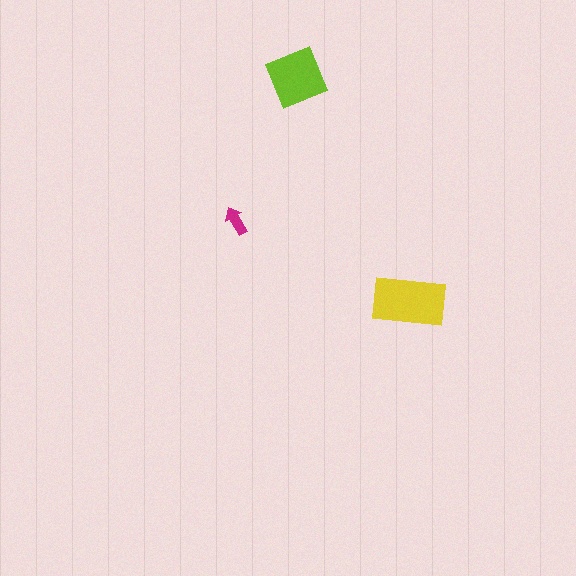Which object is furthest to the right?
The yellow rectangle is rightmost.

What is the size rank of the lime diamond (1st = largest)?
2nd.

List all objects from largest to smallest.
The yellow rectangle, the lime diamond, the magenta arrow.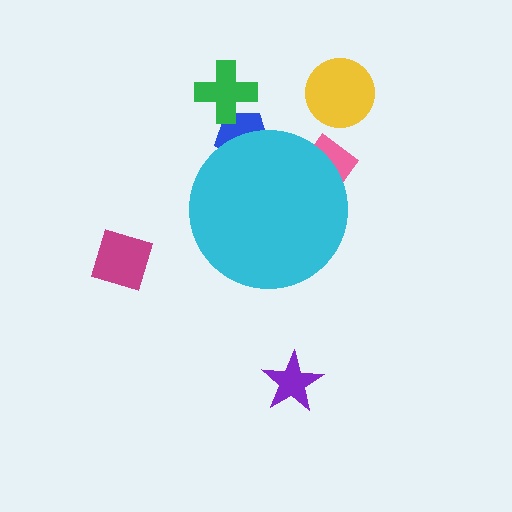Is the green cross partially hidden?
No, the green cross is fully visible.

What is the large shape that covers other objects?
A cyan circle.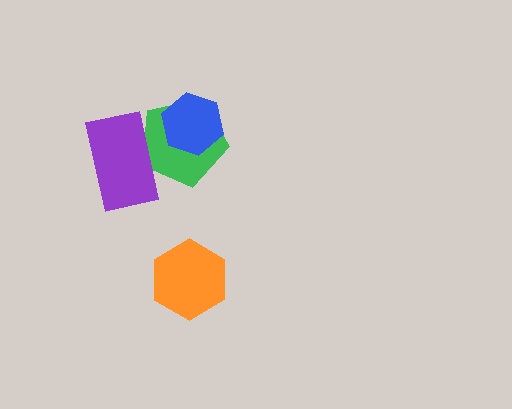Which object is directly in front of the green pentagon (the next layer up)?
The purple rectangle is directly in front of the green pentagon.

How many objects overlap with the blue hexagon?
1 object overlaps with the blue hexagon.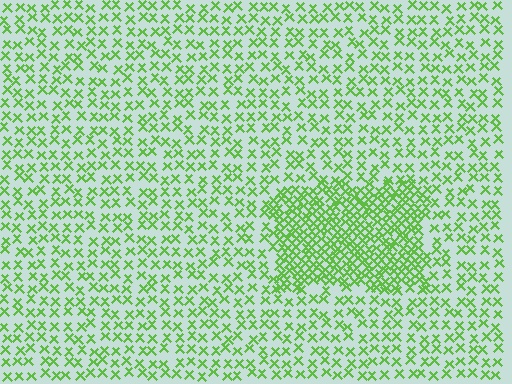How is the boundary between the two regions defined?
The boundary is defined by a change in element density (approximately 2.3x ratio). All elements are the same color, size, and shape.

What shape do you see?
I see a rectangle.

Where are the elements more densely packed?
The elements are more densely packed inside the rectangle boundary.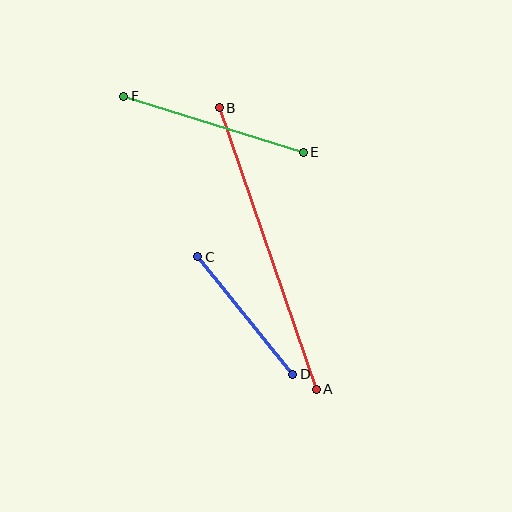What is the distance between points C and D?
The distance is approximately 151 pixels.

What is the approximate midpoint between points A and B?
The midpoint is at approximately (268, 249) pixels.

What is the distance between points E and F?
The distance is approximately 188 pixels.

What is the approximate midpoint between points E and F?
The midpoint is at approximately (214, 124) pixels.